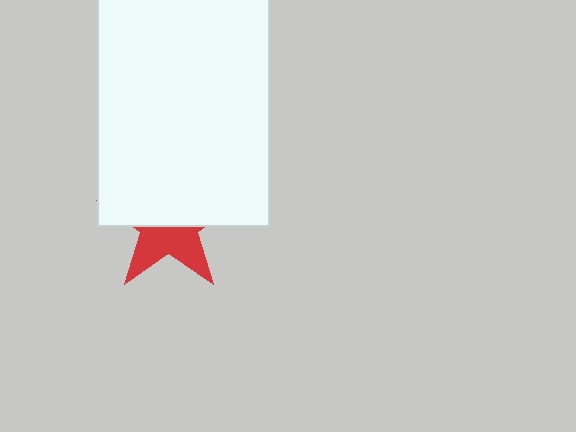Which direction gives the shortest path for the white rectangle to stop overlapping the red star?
Moving up gives the shortest separation.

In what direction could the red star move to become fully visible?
The red star could move down. That would shift it out from behind the white rectangle entirely.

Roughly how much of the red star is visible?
A small part of it is visible (roughly 41%).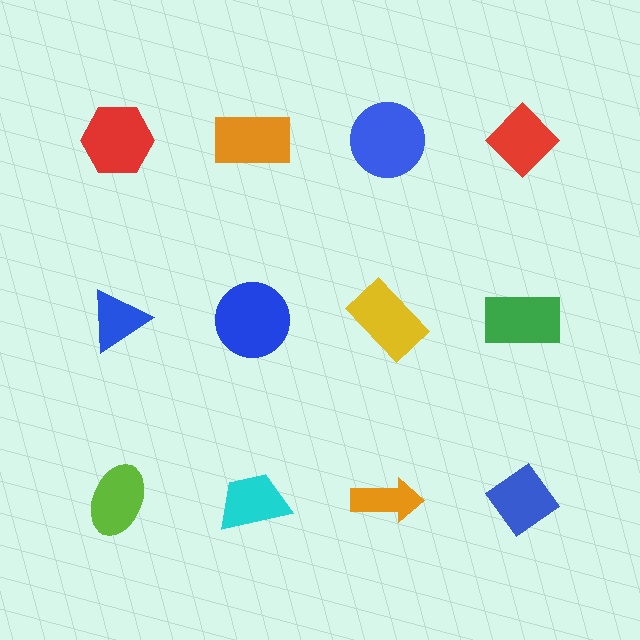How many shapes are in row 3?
4 shapes.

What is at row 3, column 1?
A lime ellipse.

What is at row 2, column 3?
A yellow rectangle.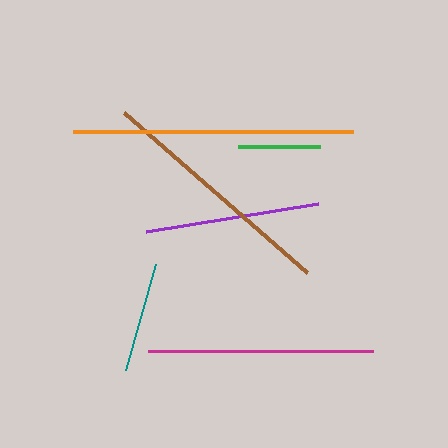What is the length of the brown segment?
The brown segment is approximately 243 pixels long.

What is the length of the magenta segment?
The magenta segment is approximately 224 pixels long.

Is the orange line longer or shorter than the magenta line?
The orange line is longer than the magenta line.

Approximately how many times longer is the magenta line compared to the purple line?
The magenta line is approximately 1.3 times the length of the purple line.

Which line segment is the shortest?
The green line is the shortest at approximately 83 pixels.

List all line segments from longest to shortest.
From longest to shortest: orange, brown, magenta, purple, teal, green.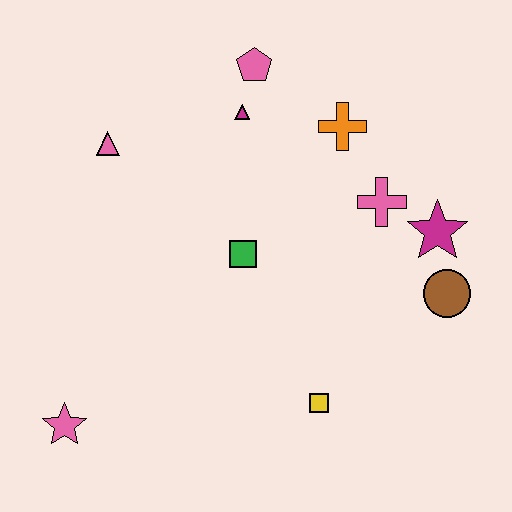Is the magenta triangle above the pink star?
Yes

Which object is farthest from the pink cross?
The pink star is farthest from the pink cross.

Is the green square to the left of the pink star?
No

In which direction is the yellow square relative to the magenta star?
The yellow square is below the magenta star.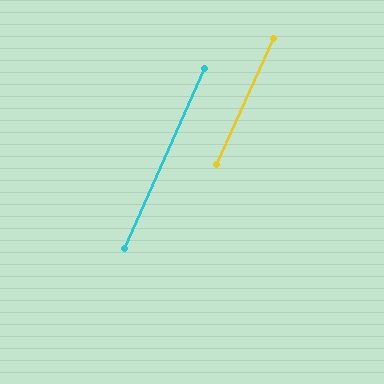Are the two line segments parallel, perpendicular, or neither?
Parallel — their directions differ by only 0.4°.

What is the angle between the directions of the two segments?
Approximately 0 degrees.